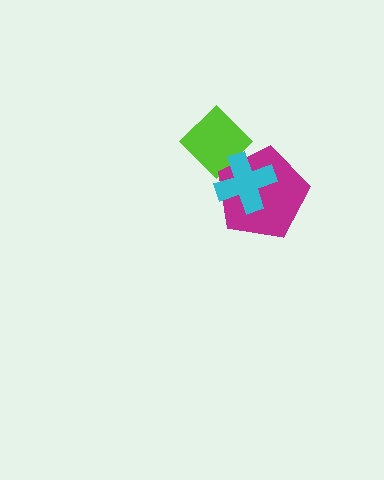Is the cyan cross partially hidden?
No, no other shape covers it.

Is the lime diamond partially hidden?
Yes, it is partially covered by another shape.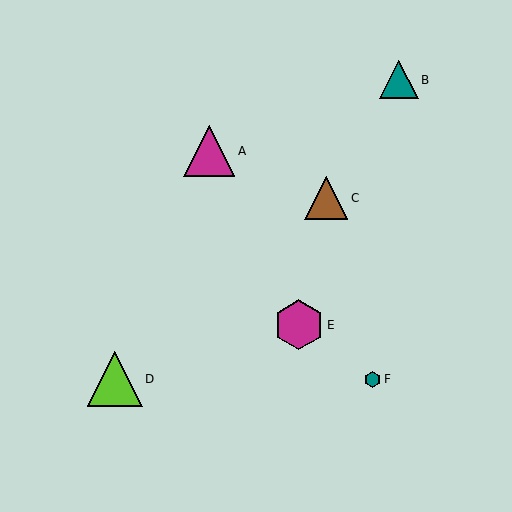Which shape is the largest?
The lime triangle (labeled D) is the largest.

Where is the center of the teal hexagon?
The center of the teal hexagon is at (372, 379).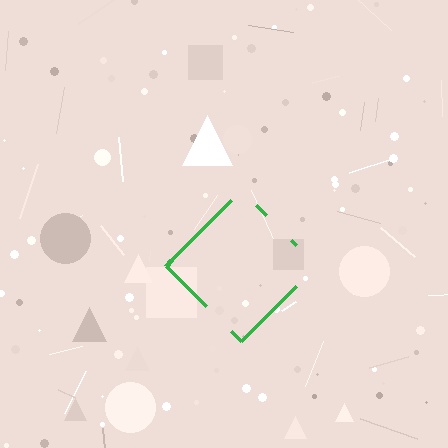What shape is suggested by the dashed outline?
The dashed outline suggests a diamond.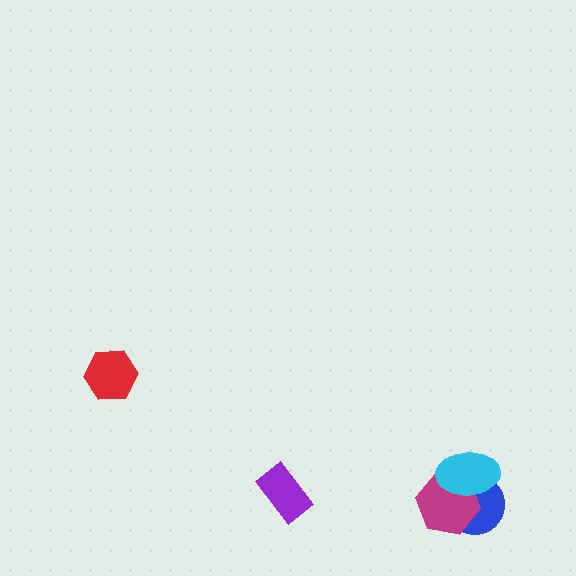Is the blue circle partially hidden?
Yes, it is partially covered by another shape.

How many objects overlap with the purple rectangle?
0 objects overlap with the purple rectangle.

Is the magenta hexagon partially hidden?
Yes, it is partially covered by another shape.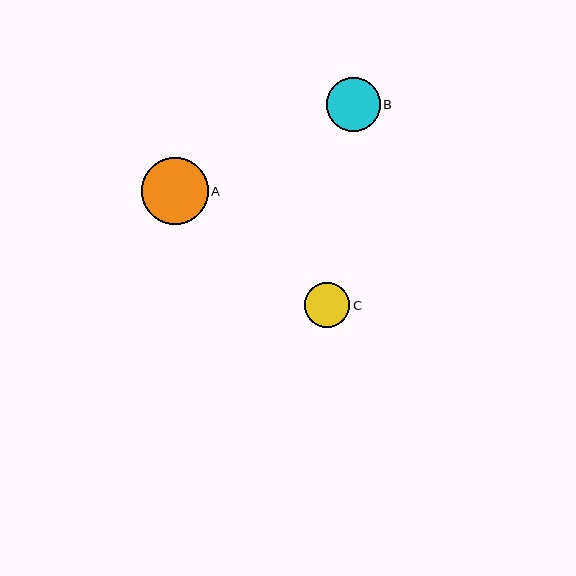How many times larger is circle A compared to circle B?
Circle A is approximately 1.2 times the size of circle B.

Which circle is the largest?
Circle A is the largest with a size of approximately 67 pixels.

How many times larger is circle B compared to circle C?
Circle B is approximately 1.2 times the size of circle C.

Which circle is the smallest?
Circle C is the smallest with a size of approximately 46 pixels.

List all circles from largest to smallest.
From largest to smallest: A, B, C.